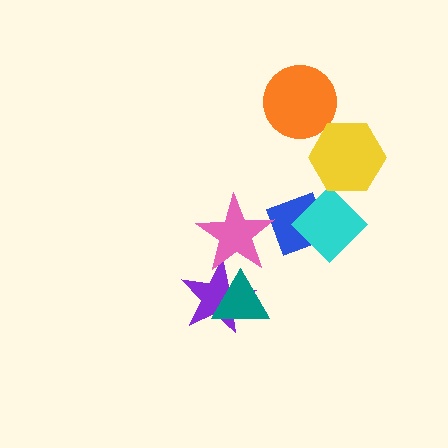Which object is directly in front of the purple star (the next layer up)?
The teal triangle is directly in front of the purple star.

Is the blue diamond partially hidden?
Yes, it is partially covered by another shape.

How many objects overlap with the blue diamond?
2 objects overlap with the blue diamond.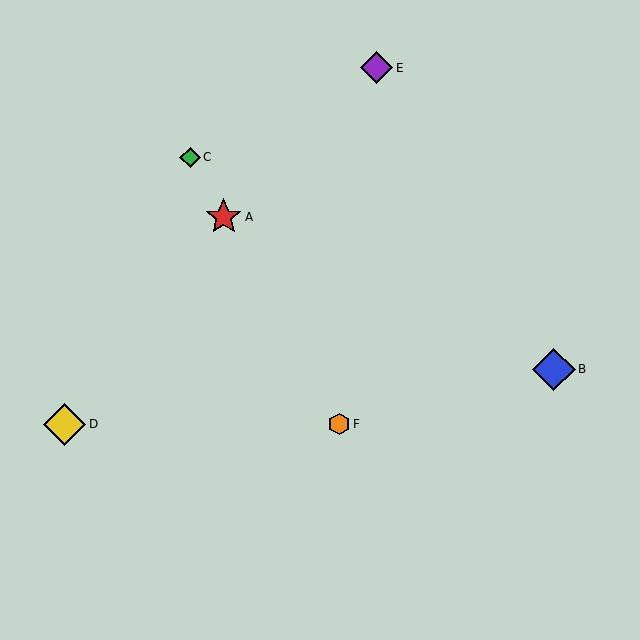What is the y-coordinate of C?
Object C is at y≈157.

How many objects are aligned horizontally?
2 objects (D, F) are aligned horizontally.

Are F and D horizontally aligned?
Yes, both are at y≈424.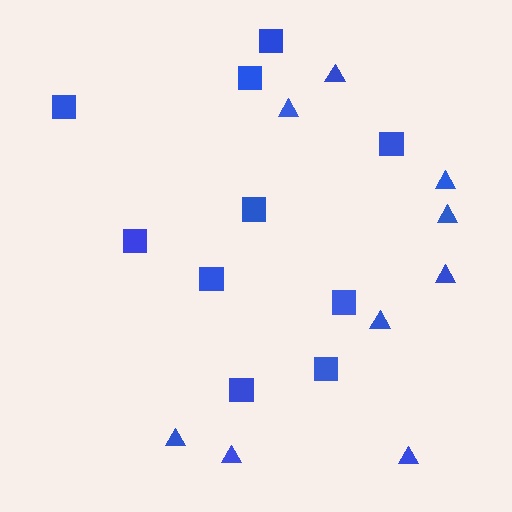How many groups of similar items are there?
There are 2 groups: one group of triangles (9) and one group of squares (10).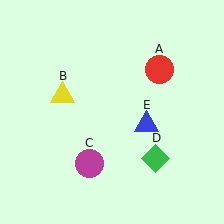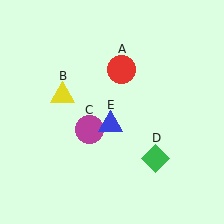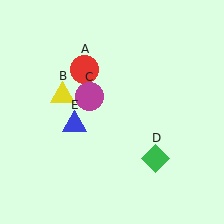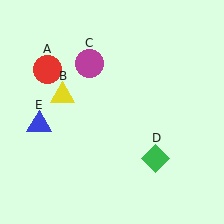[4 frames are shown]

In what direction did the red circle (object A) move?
The red circle (object A) moved left.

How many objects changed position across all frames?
3 objects changed position: red circle (object A), magenta circle (object C), blue triangle (object E).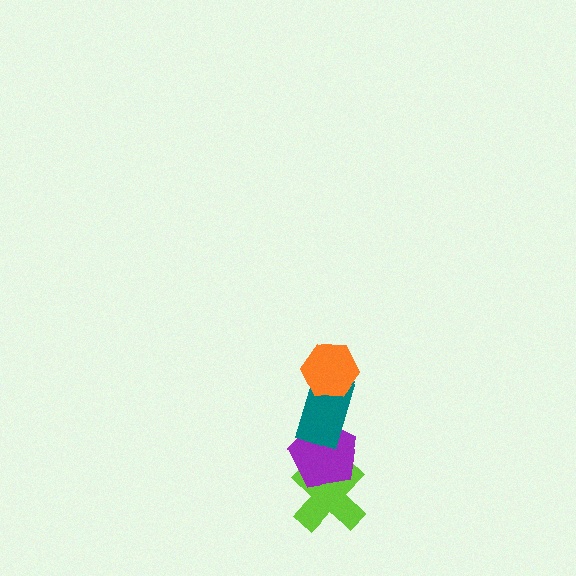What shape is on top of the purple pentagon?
The teal rectangle is on top of the purple pentagon.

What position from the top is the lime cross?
The lime cross is 4th from the top.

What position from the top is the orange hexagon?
The orange hexagon is 1st from the top.